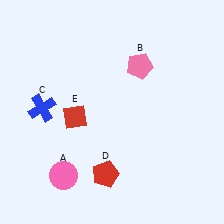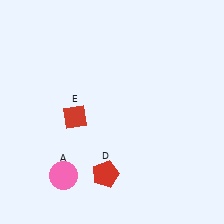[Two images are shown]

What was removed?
The pink pentagon (B), the blue cross (C) were removed in Image 2.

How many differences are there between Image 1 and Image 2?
There are 2 differences between the two images.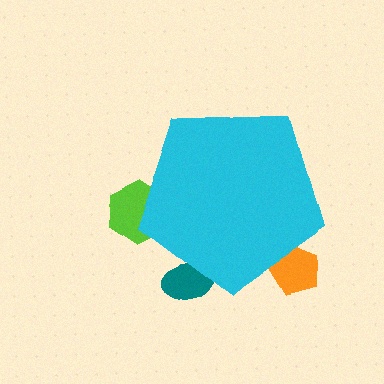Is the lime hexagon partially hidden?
Yes, the lime hexagon is partially hidden behind the cyan pentagon.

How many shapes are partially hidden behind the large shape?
3 shapes are partially hidden.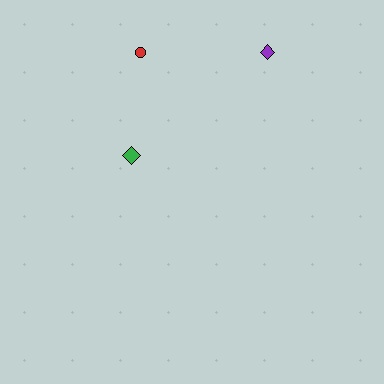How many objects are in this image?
There are 3 objects.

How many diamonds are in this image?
There are 2 diamonds.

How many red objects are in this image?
There is 1 red object.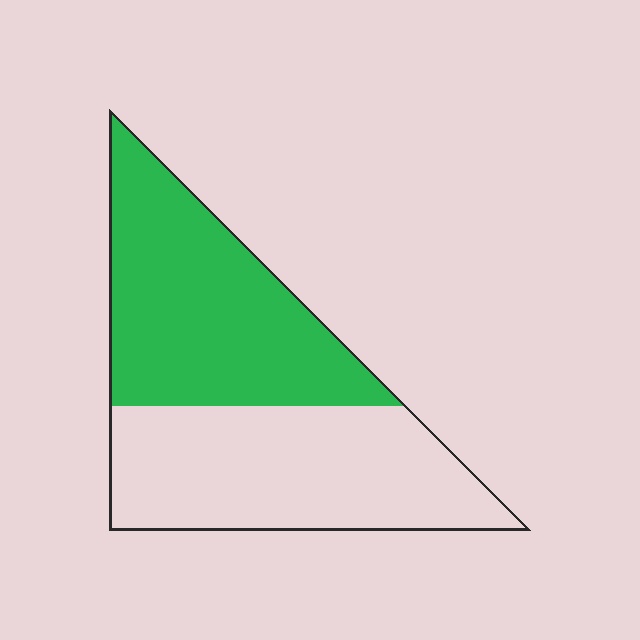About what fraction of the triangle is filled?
About one half (1/2).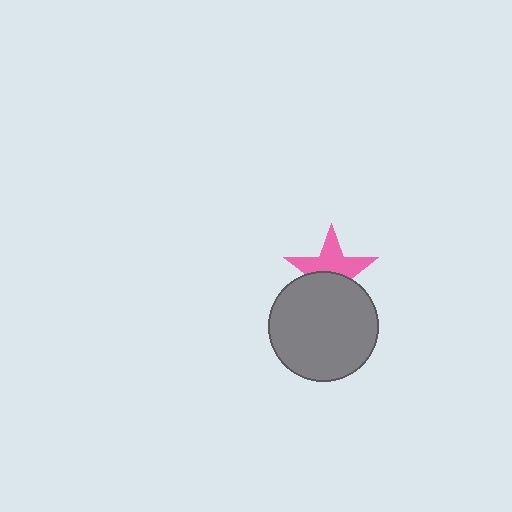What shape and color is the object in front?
The object in front is a gray circle.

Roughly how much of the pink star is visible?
About half of it is visible (roughly 54%).